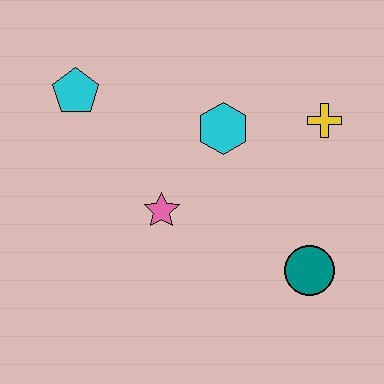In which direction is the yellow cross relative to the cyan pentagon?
The yellow cross is to the right of the cyan pentagon.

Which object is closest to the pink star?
The cyan hexagon is closest to the pink star.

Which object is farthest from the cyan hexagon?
The teal circle is farthest from the cyan hexagon.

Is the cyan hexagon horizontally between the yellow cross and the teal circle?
No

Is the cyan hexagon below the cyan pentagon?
Yes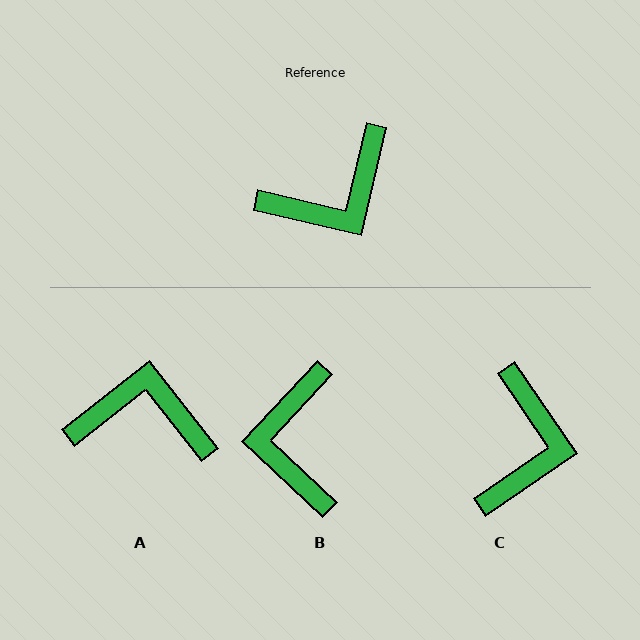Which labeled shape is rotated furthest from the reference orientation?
A, about 141 degrees away.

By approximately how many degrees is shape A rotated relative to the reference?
Approximately 141 degrees counter-clockwise.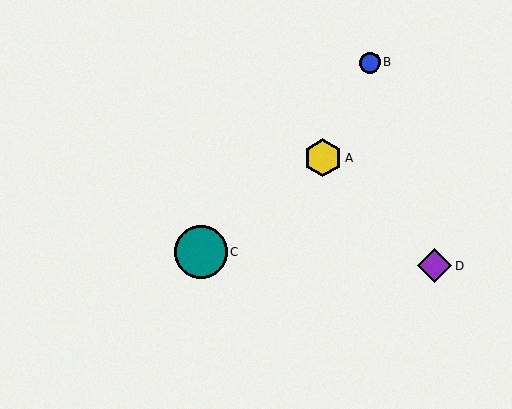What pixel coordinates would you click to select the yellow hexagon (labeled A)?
Click at (323, 158) to select the yellow hexagon A.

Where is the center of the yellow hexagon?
The center of the yellow hexagon is at (323, 158).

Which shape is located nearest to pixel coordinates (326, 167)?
The yellow hexagon (labeled A) at (323, 158) is nearest to that location.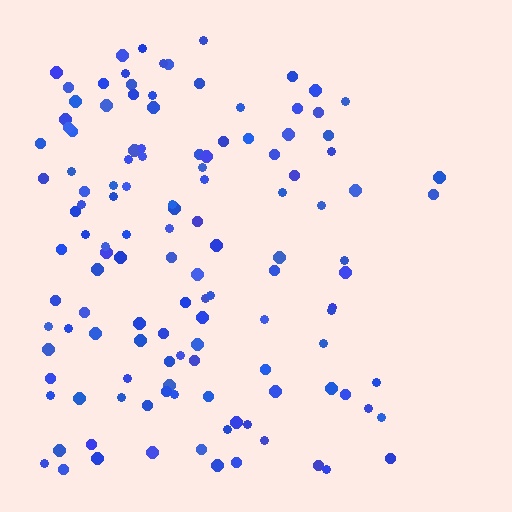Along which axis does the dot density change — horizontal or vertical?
Horizontal.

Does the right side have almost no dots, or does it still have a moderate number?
Still a moderate number, just noticeably fewer than the left.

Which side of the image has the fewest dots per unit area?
The right.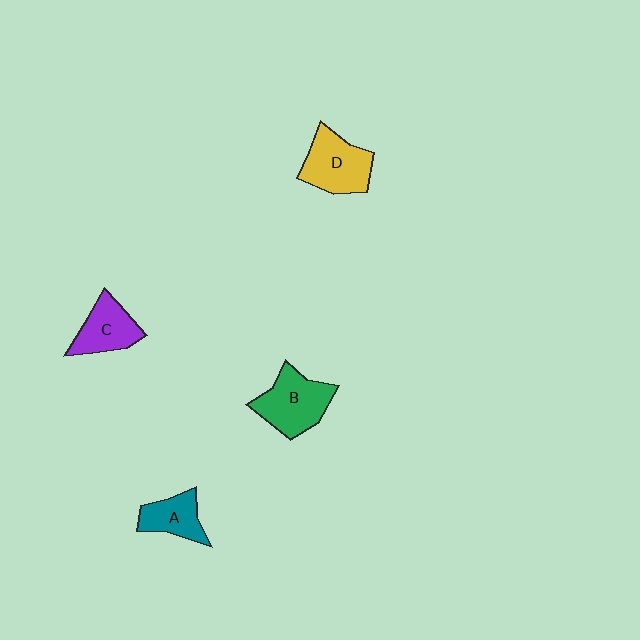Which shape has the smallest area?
Shape A (teal).